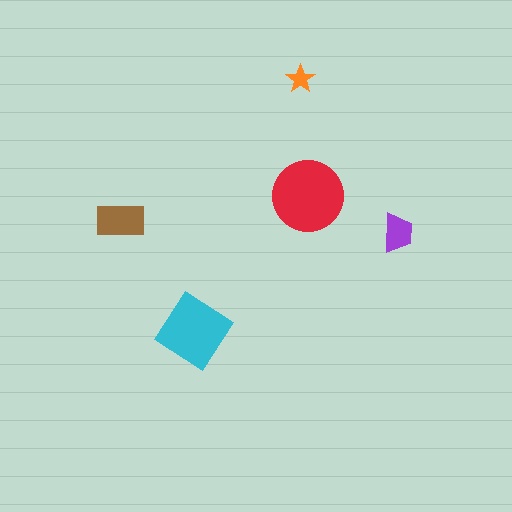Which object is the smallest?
The orange star.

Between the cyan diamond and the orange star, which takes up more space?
The cyan diamond.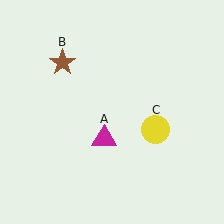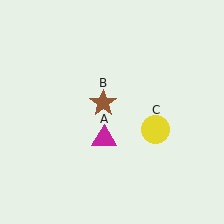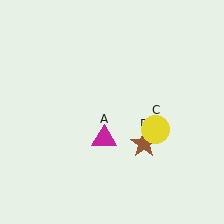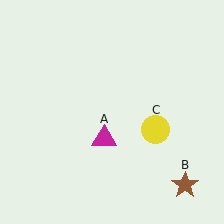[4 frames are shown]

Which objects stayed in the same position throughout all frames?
Magenta triangle (object A) and yellow circle (object C) remained stationary.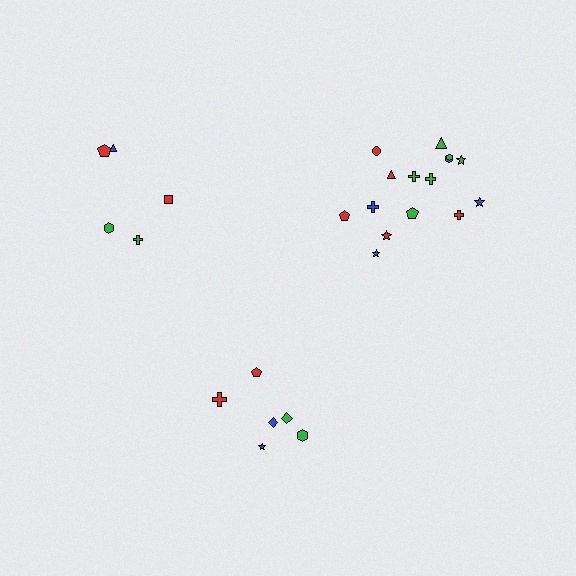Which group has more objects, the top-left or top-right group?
The top-right group.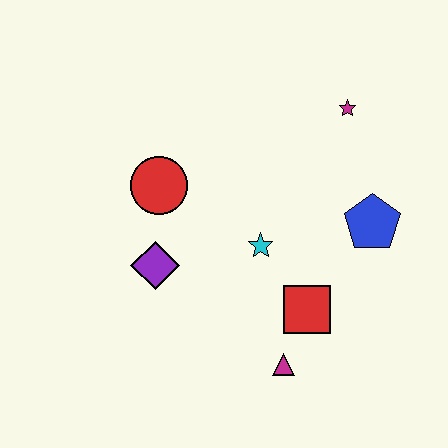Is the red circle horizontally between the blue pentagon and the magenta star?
No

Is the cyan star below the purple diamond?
No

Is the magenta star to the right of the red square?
Yes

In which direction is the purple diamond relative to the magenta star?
The purple diamond is to the left of the magenta star.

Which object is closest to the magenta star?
The blue pentagon is closest to the magenta star.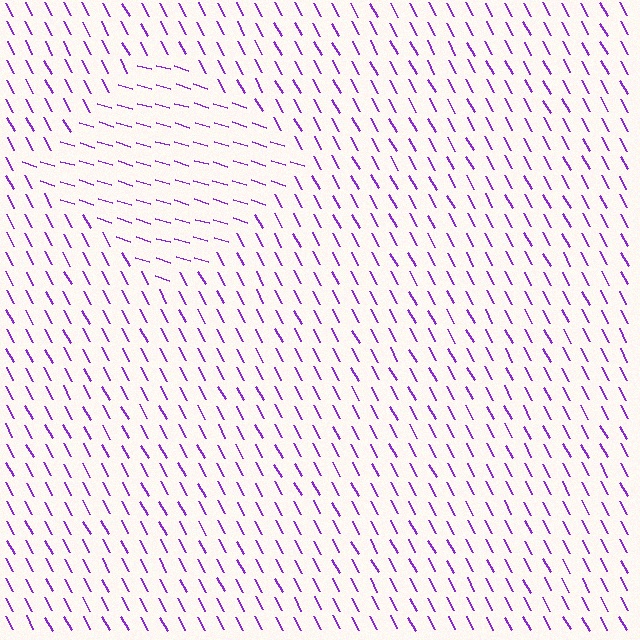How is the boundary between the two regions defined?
The boundary is defined purely by a change in line orientation (approximately 45 degrees difference). All lines are the same color and thickness.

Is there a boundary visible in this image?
Yes, there is a texture boundary formed by a change in line orientation.